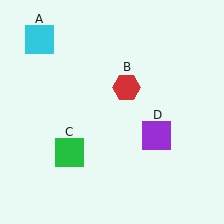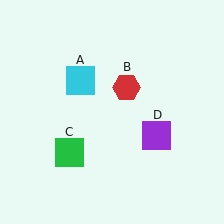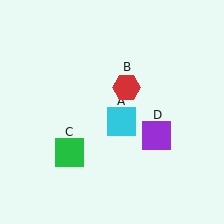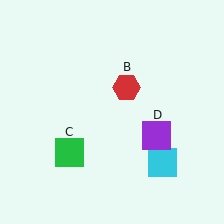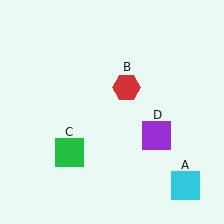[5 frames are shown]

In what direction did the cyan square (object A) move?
The cyan square (object A) moved down and to the right.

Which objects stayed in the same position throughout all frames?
Red hexagon (object B) and green square (object C) and purple square (object D) remained stationary.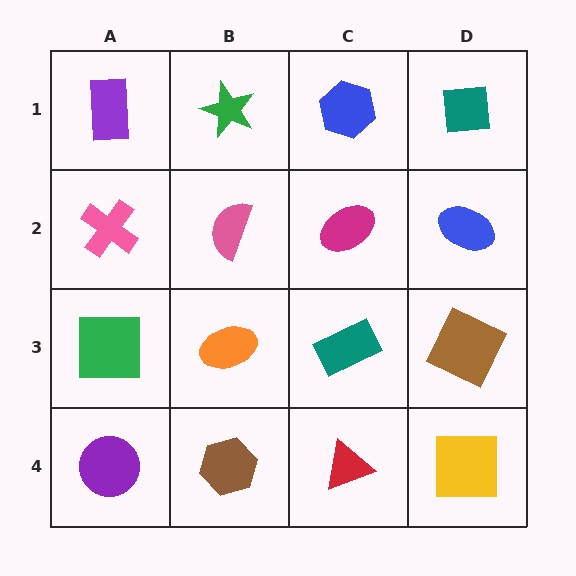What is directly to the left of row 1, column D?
A blue hexagon.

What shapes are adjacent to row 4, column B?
An orange ellipse (row 3, column B), a purple circle (row 4, column A), a red triangle (row 4, column C).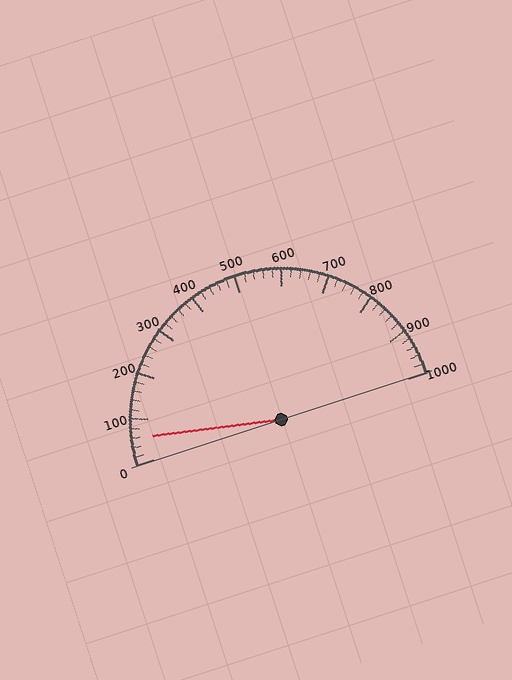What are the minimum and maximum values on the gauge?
The gauge ranges from 0 to 1000.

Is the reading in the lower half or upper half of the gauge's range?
The reading is in the lower half of the range (0 to 1000).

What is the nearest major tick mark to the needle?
The nearest major tick mark is 100.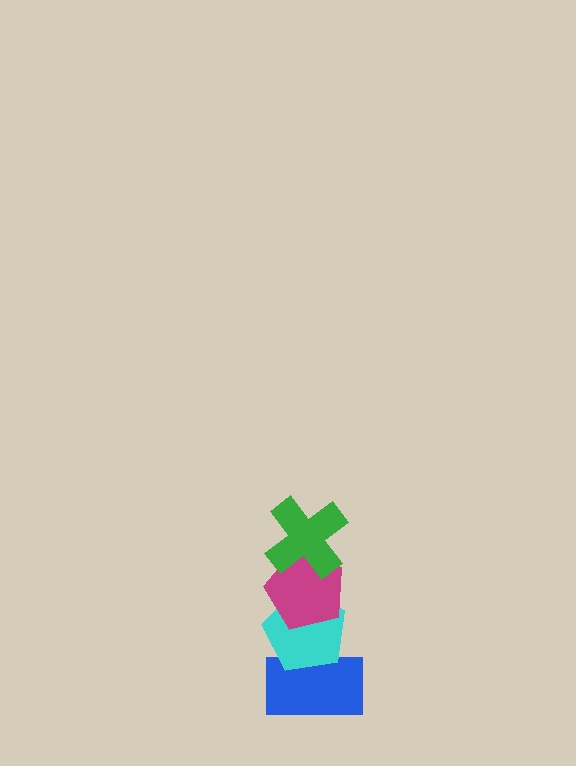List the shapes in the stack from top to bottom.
From top to bottom: the green cross, the magenta pentagon, the cyan pentagon, the blue rectangle.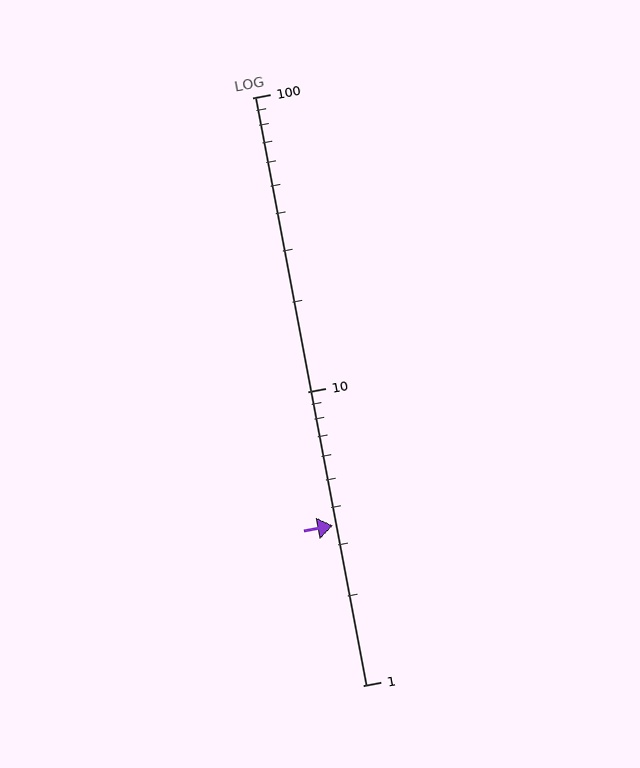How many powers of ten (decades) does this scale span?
The scale spans 2 decades, from 1 to 100.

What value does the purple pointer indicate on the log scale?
The pointer indicates approximately 3.5.